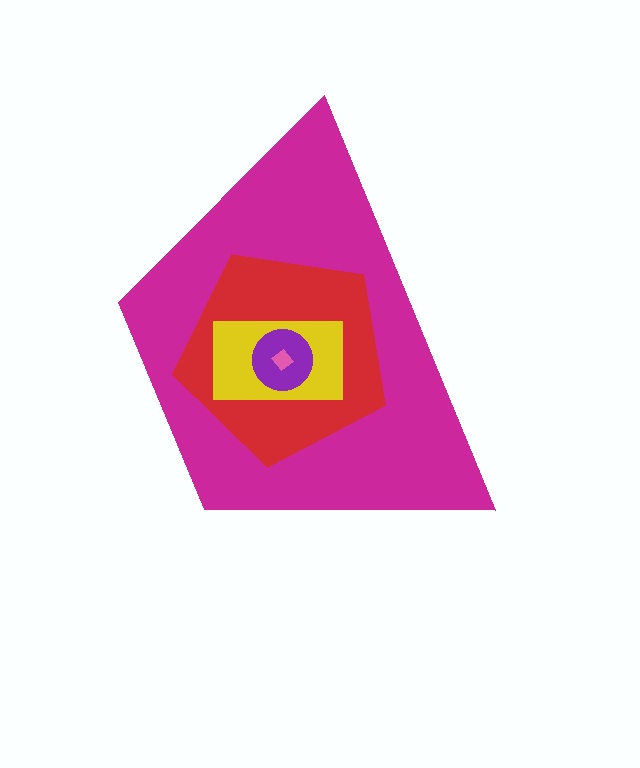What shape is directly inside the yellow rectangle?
The purple circle.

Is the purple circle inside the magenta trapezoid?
Yes.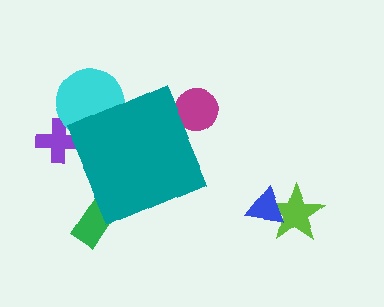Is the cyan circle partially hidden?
Yes, the cyan circle is partially hidden behind the teal diamond.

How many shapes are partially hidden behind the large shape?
4 shapes are partially hidden.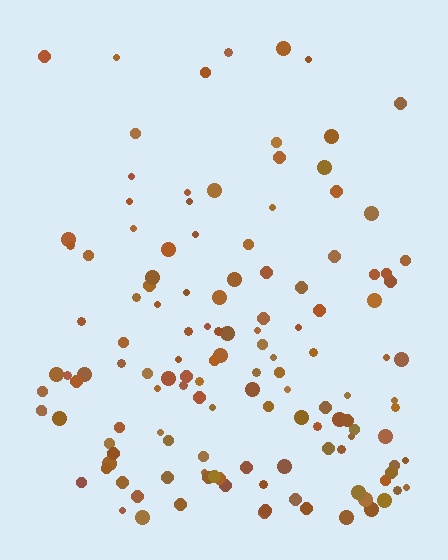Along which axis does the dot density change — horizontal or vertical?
Vertical.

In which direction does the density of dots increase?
From top to bottom, with the bottom side densest.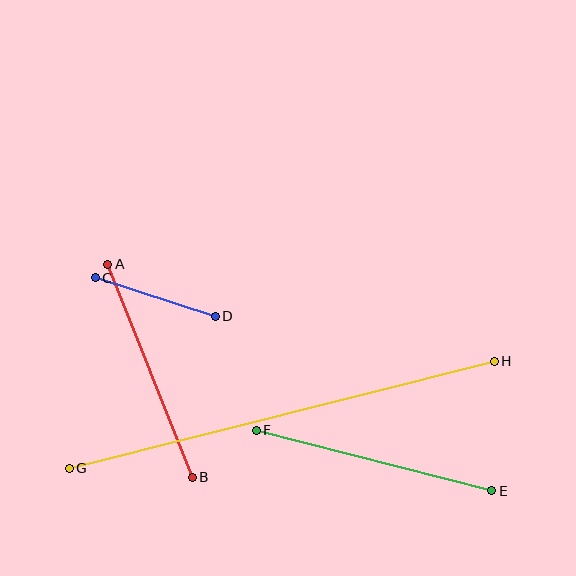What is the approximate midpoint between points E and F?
The midpoint is at approximately (374, 461) pixels.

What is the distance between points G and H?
The distance is approximately 438 pixels.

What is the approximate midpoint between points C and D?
The midpoint is at approximately (155, 297) pixels.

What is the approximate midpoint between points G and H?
The midpoint is at approximately (282, 415) pixels.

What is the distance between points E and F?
The distance is approximately 243 pixels.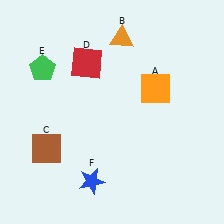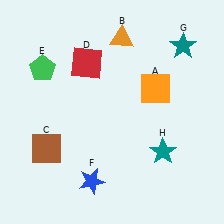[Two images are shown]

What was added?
A teal star (G), a teal star (H) were added in Image 2.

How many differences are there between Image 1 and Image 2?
There are 2 differences between the two images.